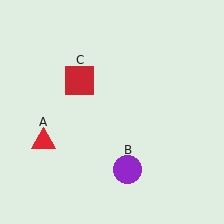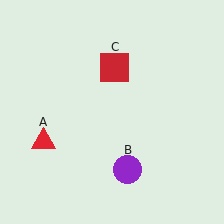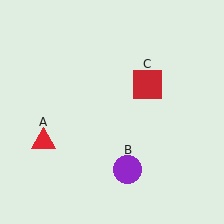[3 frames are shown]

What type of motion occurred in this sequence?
The red square (object C) rotated clockwise around the center of the scene.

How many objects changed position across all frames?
1 object changed position: red square (object C).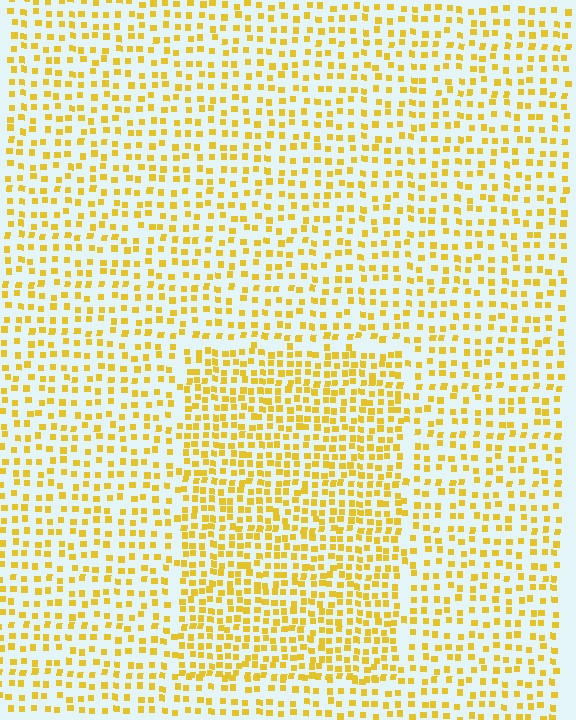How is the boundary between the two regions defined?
The boundary is defined by a change in element density (approximately 1.6x ratio). All elements are the same color, size, and shape.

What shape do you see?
I see a rectangle.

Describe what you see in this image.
The image contains small yellow elements arranged at two different densities. A rectangle-shaped region is visible where the elements are more densely packed than the surrounding area.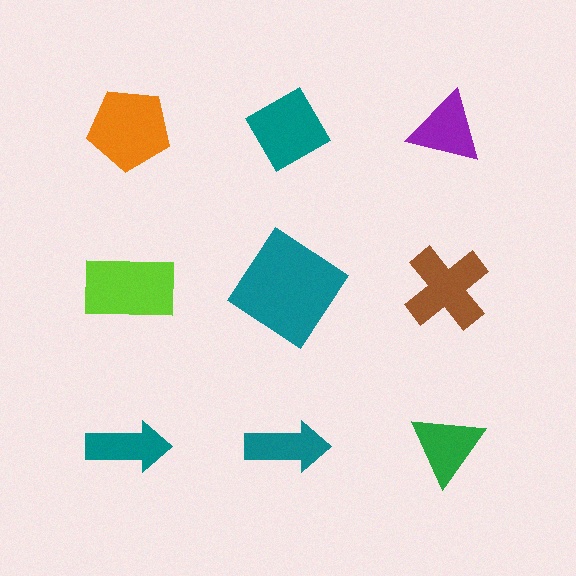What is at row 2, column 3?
A brown cross.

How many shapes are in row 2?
3 shapes.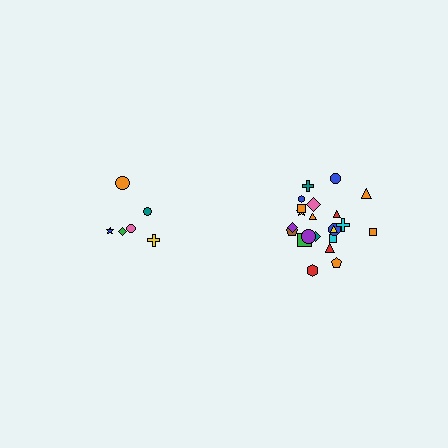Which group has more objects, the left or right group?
The right group.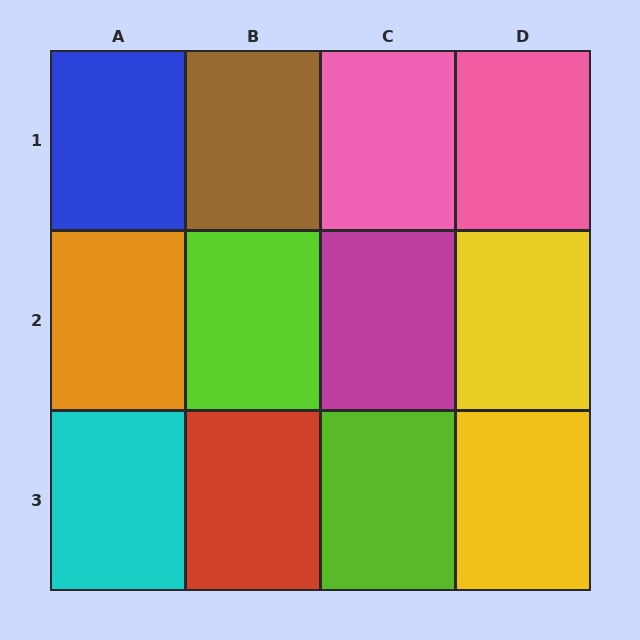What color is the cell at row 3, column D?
Yellow.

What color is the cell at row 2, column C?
Magenta.